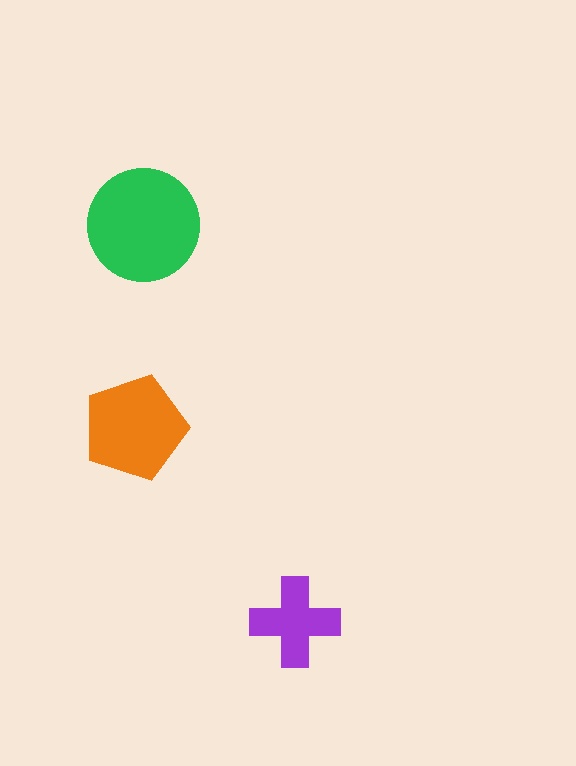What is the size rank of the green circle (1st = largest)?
1st.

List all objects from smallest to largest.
The purple cross, the orange pentagon, the green circle.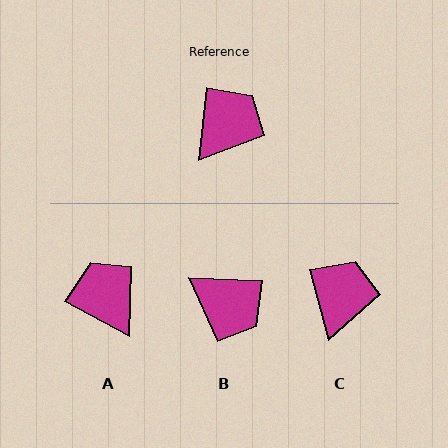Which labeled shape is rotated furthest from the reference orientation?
B, about 86 degrees away.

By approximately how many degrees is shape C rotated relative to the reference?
Approximately 21 degrees counter-clockwise.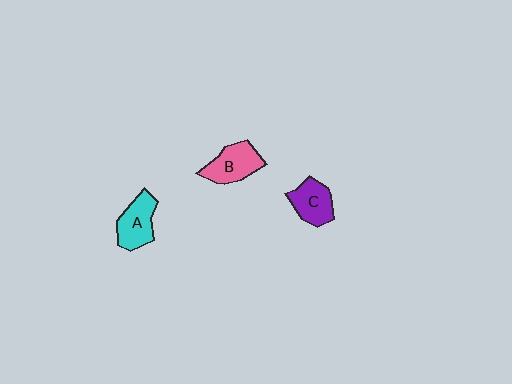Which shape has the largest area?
Shape B (pink).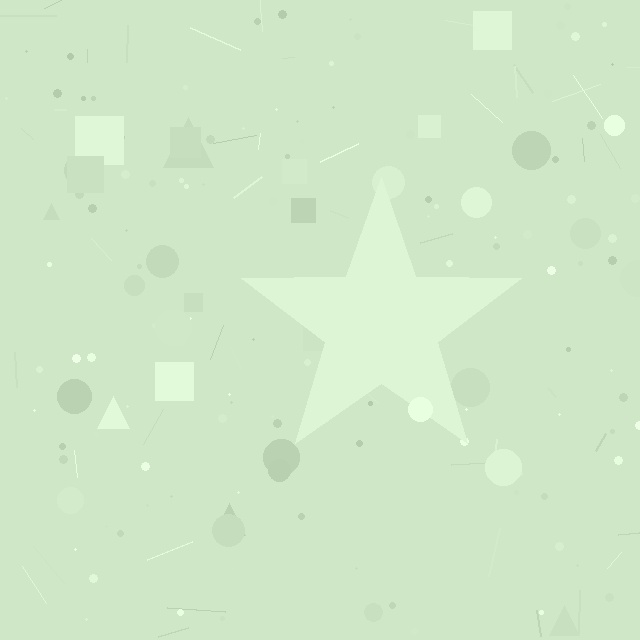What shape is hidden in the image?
A star is hidden in the image.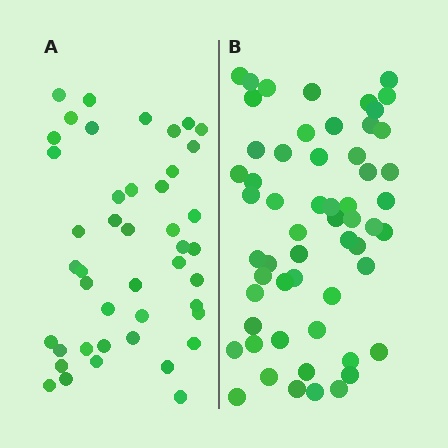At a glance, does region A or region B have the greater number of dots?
Region B (the right region) has more dots.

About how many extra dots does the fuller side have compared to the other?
Region B has approximately 15 more dots than region A.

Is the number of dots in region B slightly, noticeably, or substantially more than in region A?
Region B has noticeably more, but not dramatically so. The ratio is roughly 1.3 to 1.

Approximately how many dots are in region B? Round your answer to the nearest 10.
About 60 dots. (The exact count is 57, which rounds to 60.)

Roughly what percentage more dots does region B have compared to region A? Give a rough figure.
About 30% more.